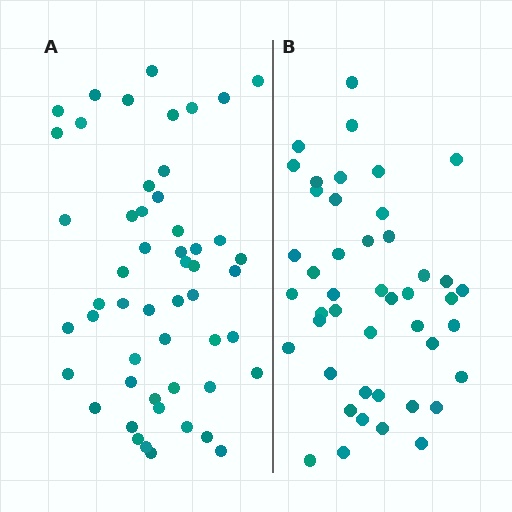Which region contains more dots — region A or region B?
Region A (the left region) has more dots.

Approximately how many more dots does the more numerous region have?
Region A has roughly 8 or so more dots than region B.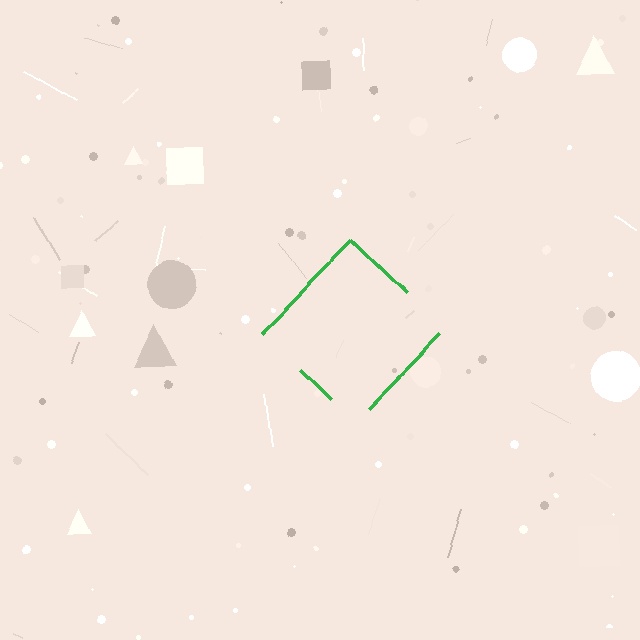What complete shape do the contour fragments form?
The contour fragments form a diamond.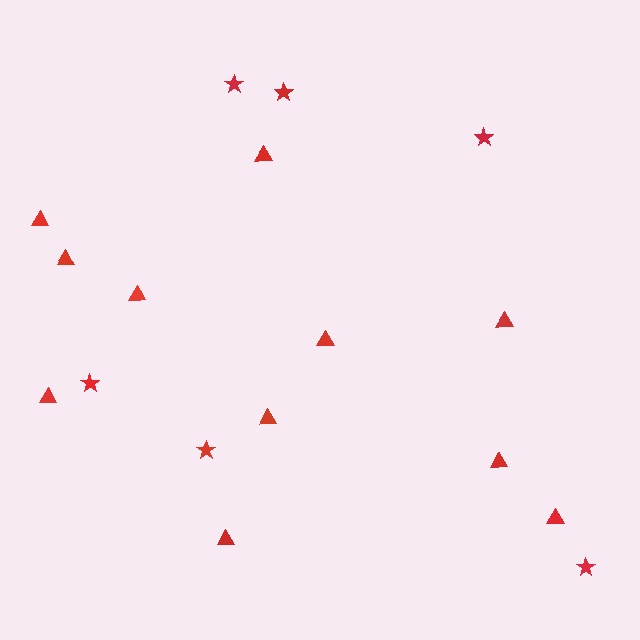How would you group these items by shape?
There are 2 groups: one group of triangles (11) and one group of stars (6).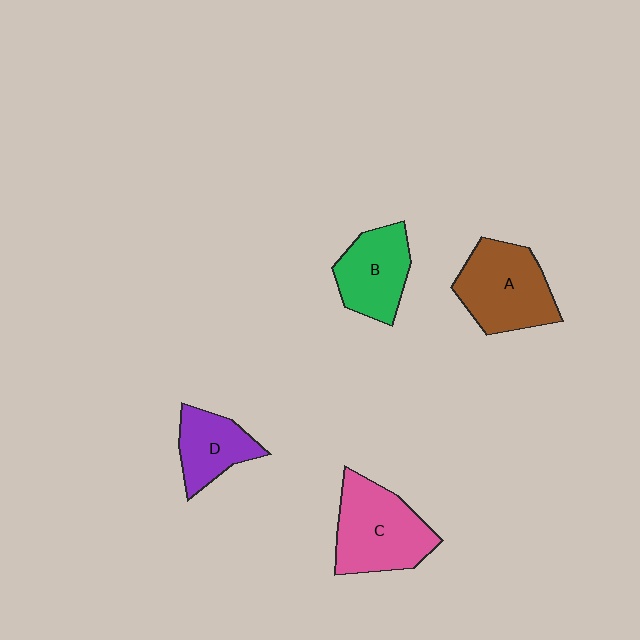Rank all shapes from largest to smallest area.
From largest to smallest: C (pink), A (brown), B (green), D (purple).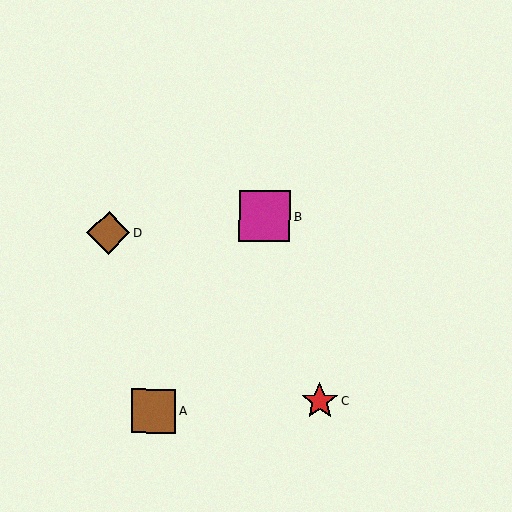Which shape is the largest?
The magenta square (labeled B) is the largest.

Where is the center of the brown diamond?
The center of the brown diamond is at (109, 233).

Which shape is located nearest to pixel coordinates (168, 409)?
The brown square (labeled A) at (154, 411) is nearest to that location.